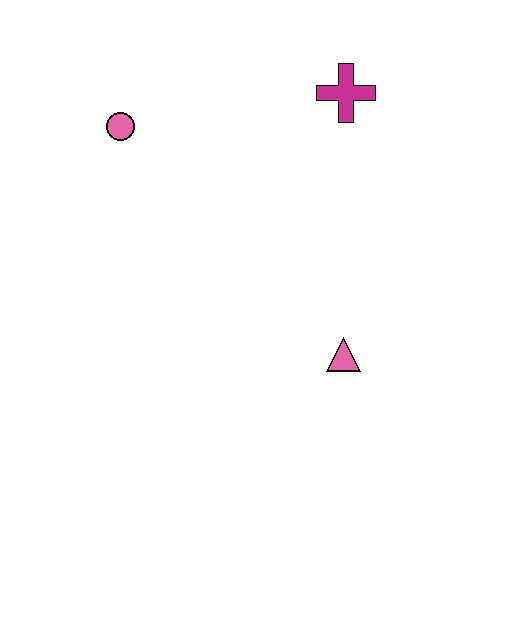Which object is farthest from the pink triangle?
The pink circle is farthest from the pink triangle.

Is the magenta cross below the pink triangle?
No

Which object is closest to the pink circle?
The magenta cross is closest to the pink circle.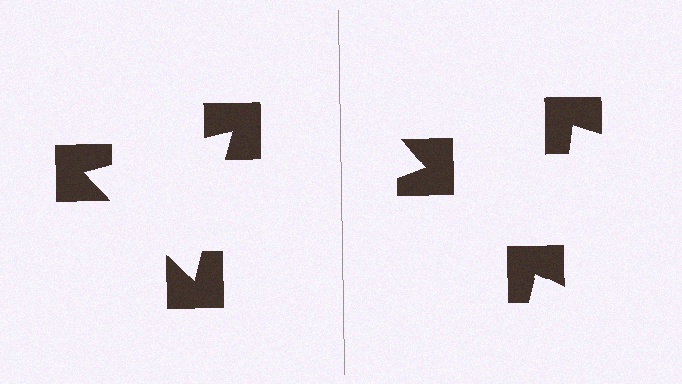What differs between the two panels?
The notched squares are positioned identically on both sides; only the wedge orientations differ. On the left they align to a triangle; on the right they are misaligned.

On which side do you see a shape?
An illusory triangle appears on the left side. On the right side the wedge cuts are rotated, so no coherent shape forms.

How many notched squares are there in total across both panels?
6 — 3 on each side.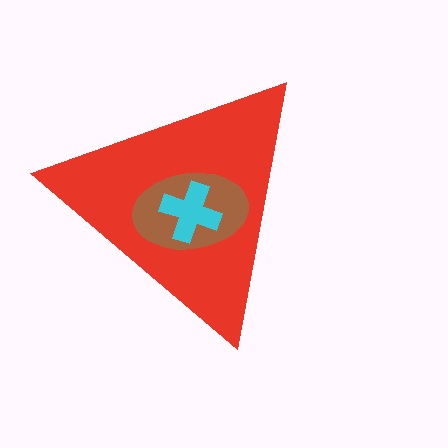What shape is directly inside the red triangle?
The brown ellipse.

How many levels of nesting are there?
3.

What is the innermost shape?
The cyan cross.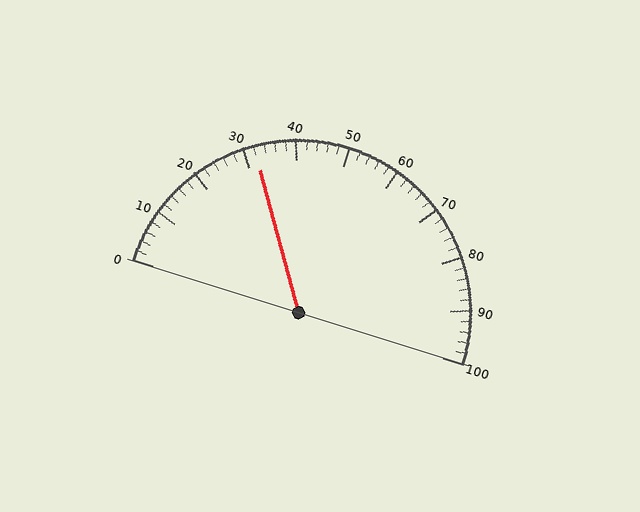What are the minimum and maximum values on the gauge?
The gauge ranges from 0 to 100.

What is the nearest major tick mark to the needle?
The nearest major tick mark is 30.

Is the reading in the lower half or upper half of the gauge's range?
The reading is in the lower half of the range (0 to 100).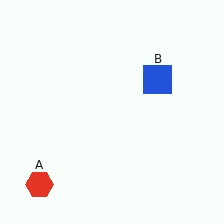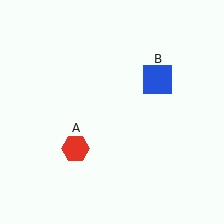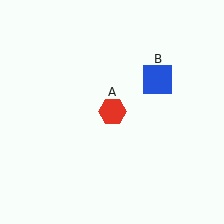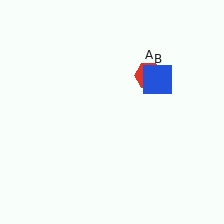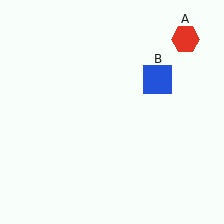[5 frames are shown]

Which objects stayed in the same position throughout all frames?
Blue square (object B) remained stationary.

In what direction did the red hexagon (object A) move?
The red hexagon (object A) moved up and to the right.